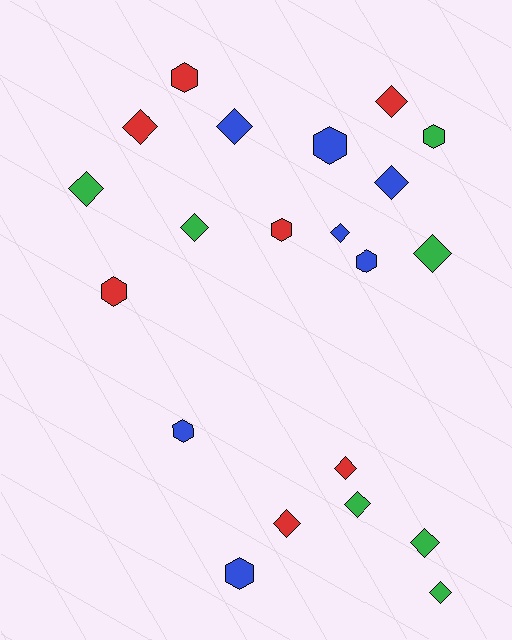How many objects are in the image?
There are 21 objects.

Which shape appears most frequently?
Diamond, with 13 objects.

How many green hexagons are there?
There is 1 green hexagon.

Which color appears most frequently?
Green, with 7 objects.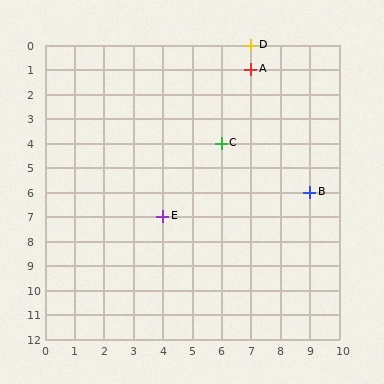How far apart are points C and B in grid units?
Points C and B are 3 columns and 2 rows apart (about 3.6 grid units diagonally).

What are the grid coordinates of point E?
Point E is at grid coordinates (4, 7).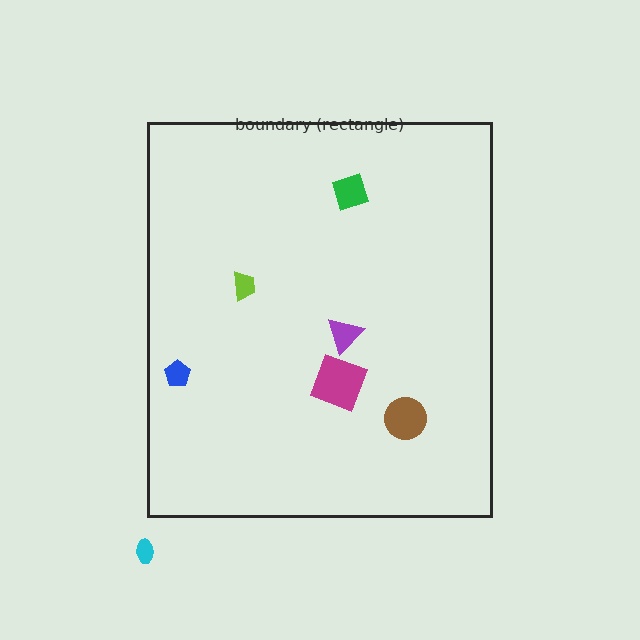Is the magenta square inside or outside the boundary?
Inside.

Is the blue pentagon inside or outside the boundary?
Inside.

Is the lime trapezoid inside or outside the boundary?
Inside.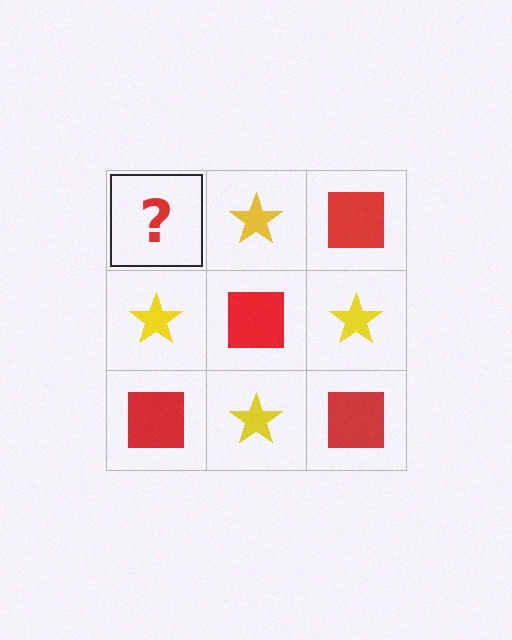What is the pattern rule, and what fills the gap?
The rule is that it alternates red square and yellow star in a checkerboard pattern. The gap should be filled with a red square.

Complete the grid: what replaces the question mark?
The question mark should be replaced with a red square.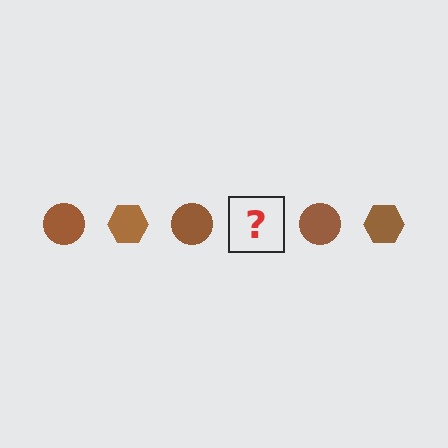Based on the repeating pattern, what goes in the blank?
The blank should be a brown hexagon.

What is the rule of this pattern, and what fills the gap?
The rule is that the pattern cycles through circle, hexagon shapes in brown. The gap should be filled with a brown hexagon.